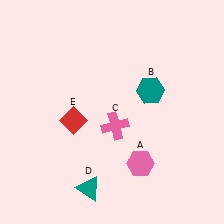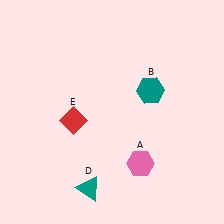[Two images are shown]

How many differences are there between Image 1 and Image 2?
There is 1 difference between the two images.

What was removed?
The pink cross (C) was removed in Image 2.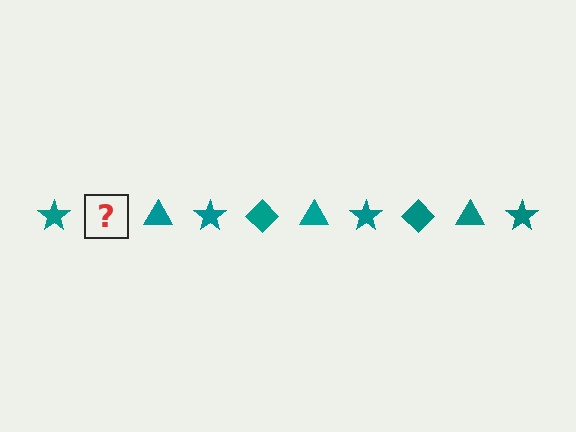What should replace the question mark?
The question mark should be replaced with a teal diamond.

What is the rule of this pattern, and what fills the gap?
The rule is that the pattern cycles through star, diamond, triangle shapes in teal. The gap should be filled with a teal diamond.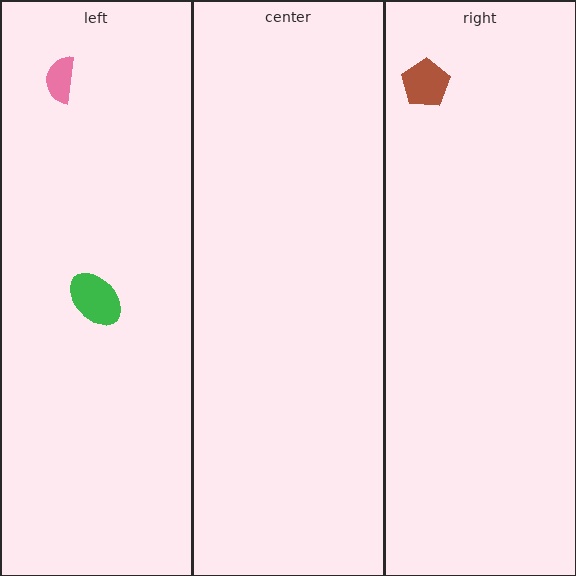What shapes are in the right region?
The brown pentagon.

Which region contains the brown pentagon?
The right region.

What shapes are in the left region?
The pink semicircle, the green ellipse.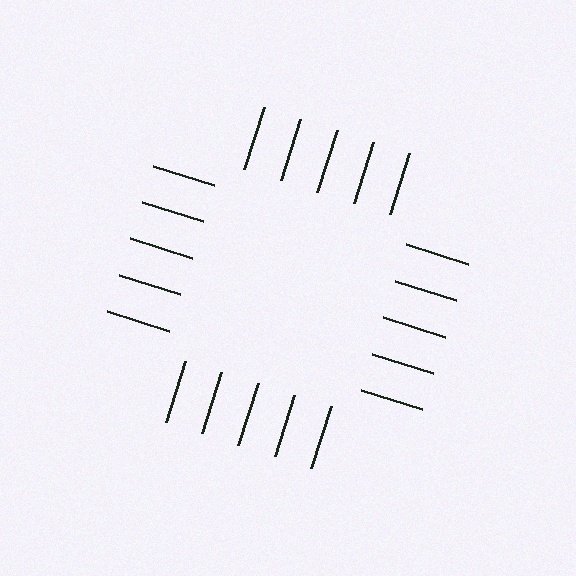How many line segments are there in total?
20 — 5 along each of the 4 edges.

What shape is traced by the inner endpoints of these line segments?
An illusory square — the line segments terminate on its edges but no continuous stroke is drawn.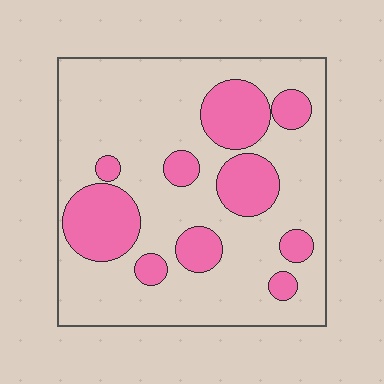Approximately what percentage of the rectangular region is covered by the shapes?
Approximately 25%.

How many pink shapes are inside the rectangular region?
10.